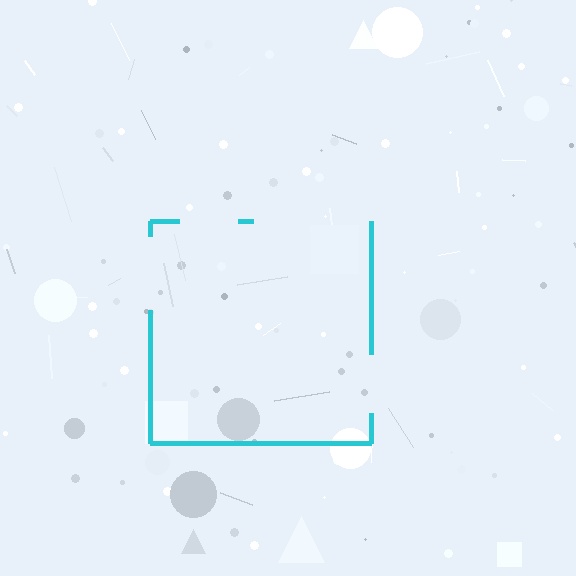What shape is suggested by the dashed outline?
The dashed outline suggests a square.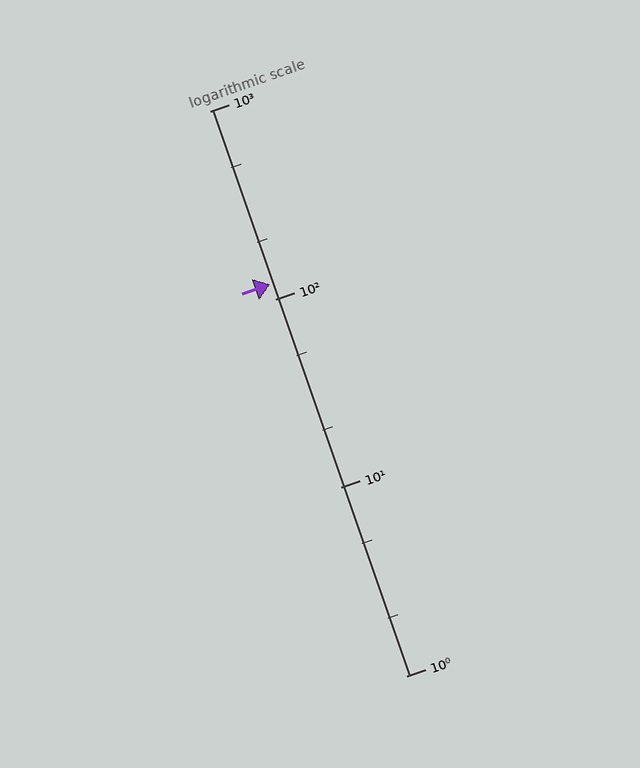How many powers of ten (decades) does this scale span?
The scale spans 3 decades, from 1 to 1000.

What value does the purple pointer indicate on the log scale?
The pointer indicates approximately 120.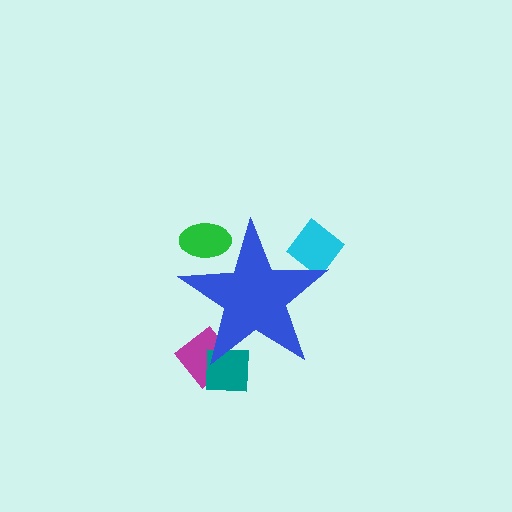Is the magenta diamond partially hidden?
Yes, the magenta diamond is partially hidden behind the blue star.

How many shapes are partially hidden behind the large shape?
4 shapes are partially hidden.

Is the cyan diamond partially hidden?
Yes, the cyan diamond is partially hidden behind the blue star.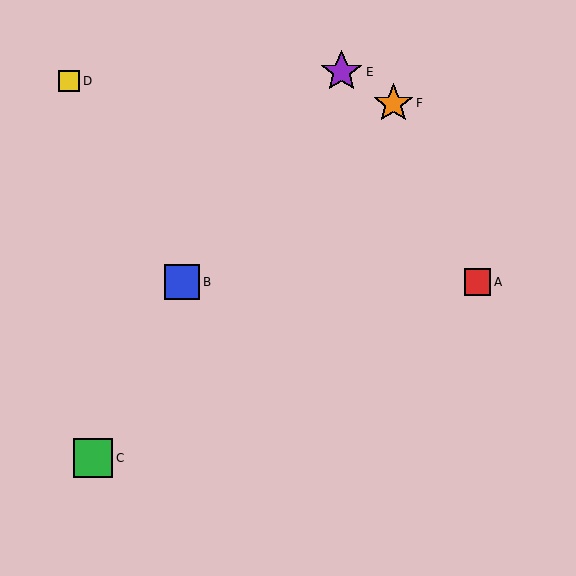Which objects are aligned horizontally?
Objects A, B are aligned horizontally.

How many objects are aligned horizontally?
2 objects (A, B) are aligned horizontally.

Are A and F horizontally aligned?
No, A is at y≈282 and F is at y≈103.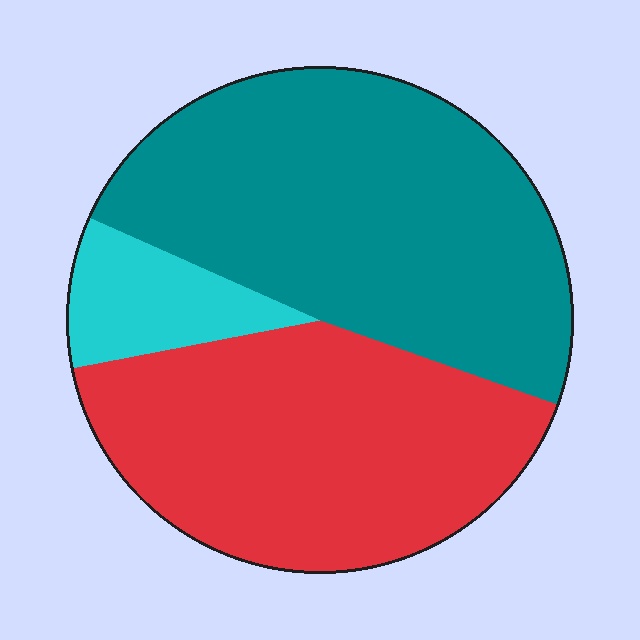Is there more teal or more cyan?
Teal.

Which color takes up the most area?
Teal, at roughly 50%.